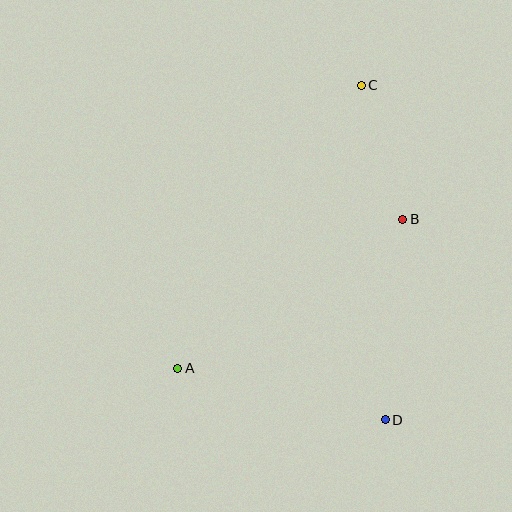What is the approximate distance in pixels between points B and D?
The distance between B and D is approximately 201 pixels.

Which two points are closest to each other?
Points B and C are closest to each other.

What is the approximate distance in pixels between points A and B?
The distance between A and B is approximately 269 pixels.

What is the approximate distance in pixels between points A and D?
The distance between A and D is approximately 214 pixels.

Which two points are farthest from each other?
Points A and C are farthest from each other.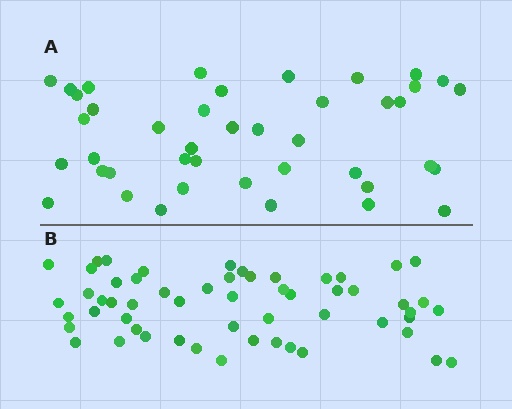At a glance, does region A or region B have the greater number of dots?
Region B (the bottom region) has more dots.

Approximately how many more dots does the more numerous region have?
Region B has approximately 15 more dots than region A.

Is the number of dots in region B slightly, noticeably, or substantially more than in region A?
Region B has noticeably more, but not dramatically so. The ratio is roughly 1.3 to 1.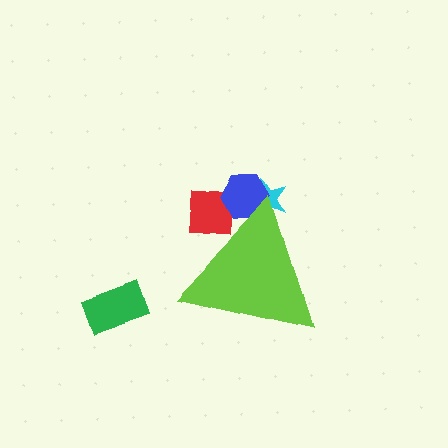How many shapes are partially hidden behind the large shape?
3 shapes are partially hidden.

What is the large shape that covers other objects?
A lime triangle.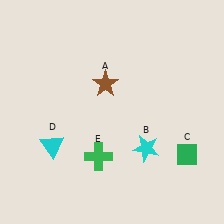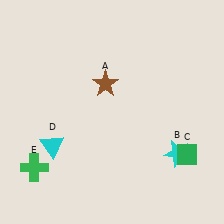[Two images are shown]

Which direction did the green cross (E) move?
The green cross (E) moved left.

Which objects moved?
The objects that moved are: the cyan star (B), the green cross (E).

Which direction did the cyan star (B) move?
The cyan star (B) moved right.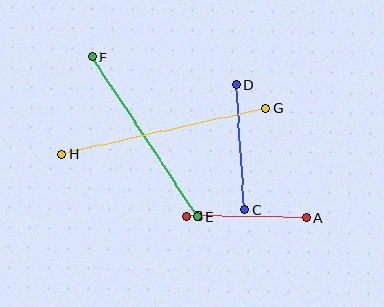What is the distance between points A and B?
The distance is approximately 119 pixels.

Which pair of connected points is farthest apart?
Points G and H are farthest apart.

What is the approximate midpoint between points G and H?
The midpoint is at approximately (164, 131) pixels.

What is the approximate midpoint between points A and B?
The midpoint is at approximately (246, 217) pixels.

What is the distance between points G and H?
The distance is approximately 209 pixels.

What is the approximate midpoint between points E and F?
The midpoint is at approximately (145, 137) pixels.